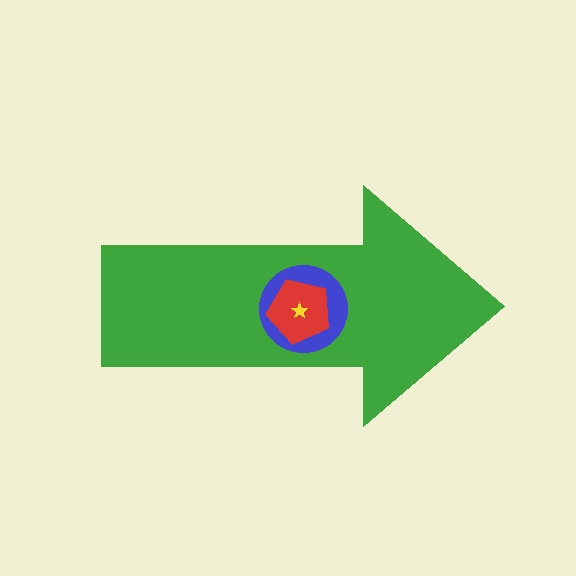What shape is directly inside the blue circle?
The red pentagon.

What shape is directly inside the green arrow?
The blue circle.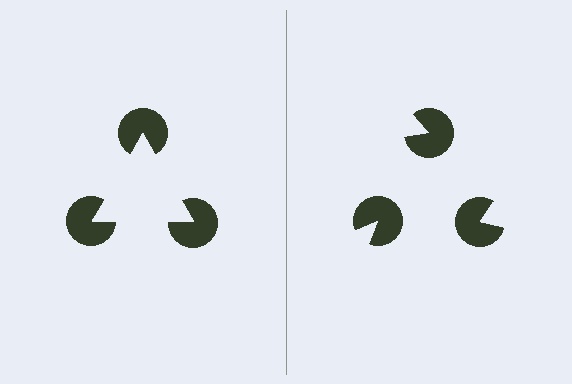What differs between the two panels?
The pac-man discs are positioned identically on both sides; only the wedge orientations differ. On the left they align to a triangle; on the right they are misaligned.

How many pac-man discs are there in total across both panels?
6 — 3 on each side.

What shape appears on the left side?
An illusory triangle.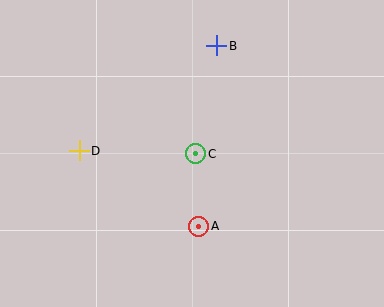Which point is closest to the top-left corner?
Point D is closest to the top-left corner.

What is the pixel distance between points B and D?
The distance between B and D is 173 pixels.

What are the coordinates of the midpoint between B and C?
The midpoint between B and C is at (206, 100).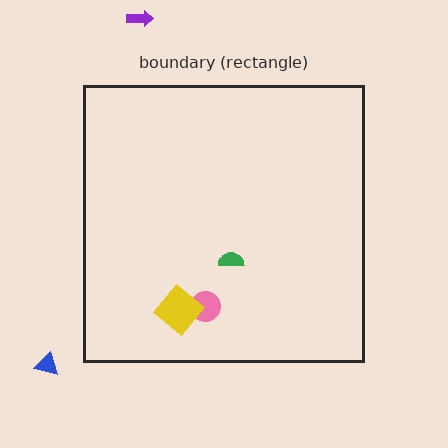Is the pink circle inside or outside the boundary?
Inside.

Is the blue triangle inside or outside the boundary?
Outside.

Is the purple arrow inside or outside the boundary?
Outside.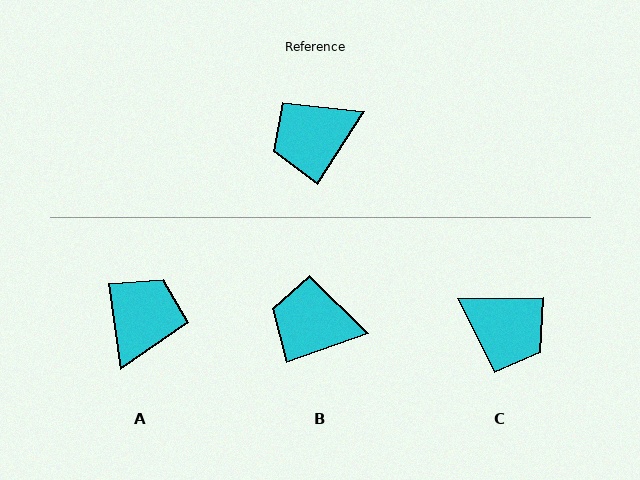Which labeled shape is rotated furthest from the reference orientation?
A, about 140 degrees away.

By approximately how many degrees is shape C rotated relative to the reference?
Approximately 123 degrees counter-clockwise.